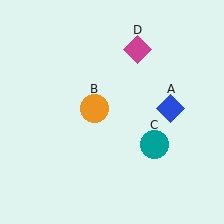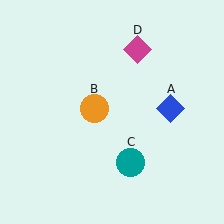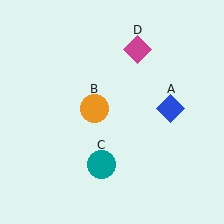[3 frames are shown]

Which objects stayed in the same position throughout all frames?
Blue diamond (object A) and orange circle (object B) and magenta diamond (object D) remained stationary.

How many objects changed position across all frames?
1 object changed position: teal circle (object C).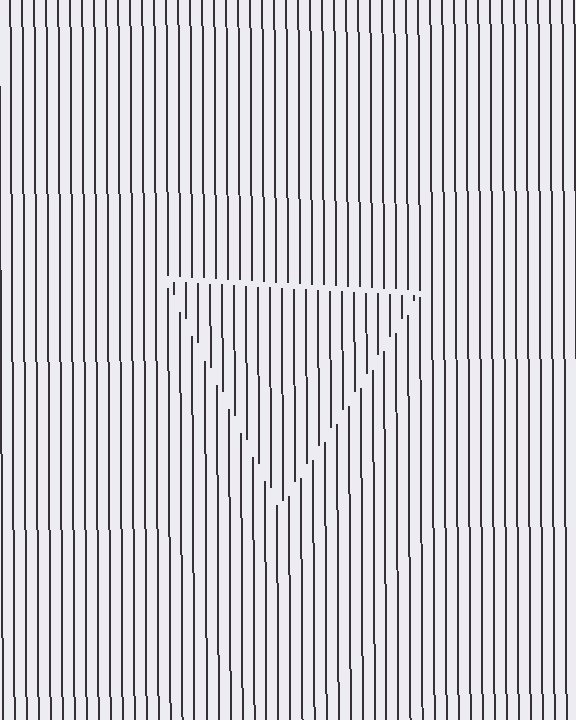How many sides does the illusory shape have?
3 sides — the line-ends trace a triangle.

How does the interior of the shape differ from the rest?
The interior of the shape contains the same grating, shifted by half a period — the contour is defined by the phase discontinuity where line-ends from the inner and outer gratings abut.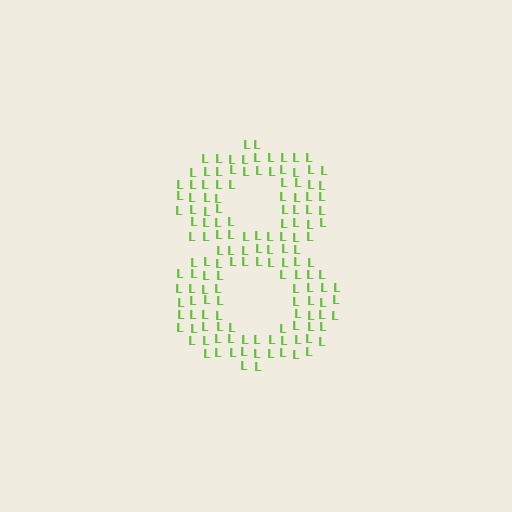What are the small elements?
The small elements are letter L's.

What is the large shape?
The large shape is the digit 8.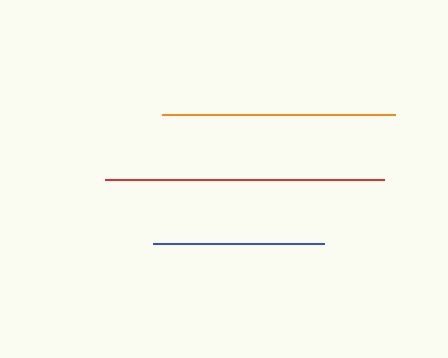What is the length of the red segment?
The red segment is approximately 279 pixels long.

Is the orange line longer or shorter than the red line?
The red line is longer than the orange line.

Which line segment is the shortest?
The blue line is the shortest at approximately 171 pixels.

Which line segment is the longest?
The red line is the longest at approximately 279 pixels.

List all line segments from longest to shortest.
From longest to shortest: red, orange, blue.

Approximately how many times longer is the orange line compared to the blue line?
The orange line is approximately 1.4 times the length of the blue line.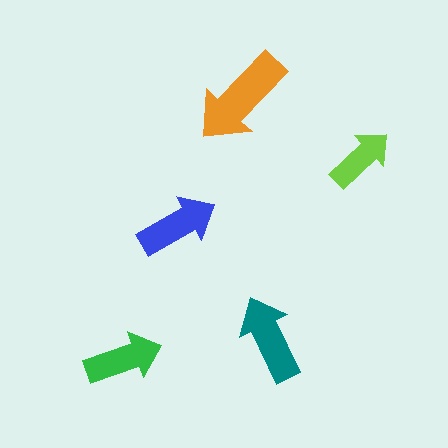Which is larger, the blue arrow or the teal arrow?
The teal one.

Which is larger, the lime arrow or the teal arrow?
The teal one.